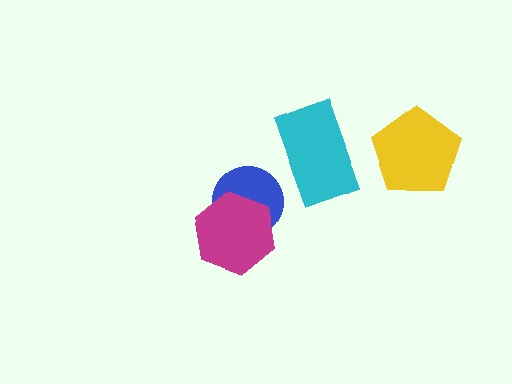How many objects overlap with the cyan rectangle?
0 objects overlap with the cyan rectangle.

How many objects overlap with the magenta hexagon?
1 object overlaps with the magenta hexagon.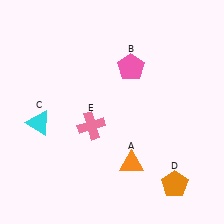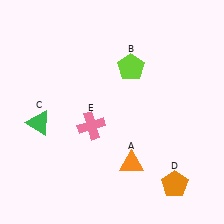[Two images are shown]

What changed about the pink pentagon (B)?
In Image 1, B is pink. In Image 2, it changed to lime.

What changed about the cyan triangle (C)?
In Image 1, C is cyan. In Image 2, it changed to green.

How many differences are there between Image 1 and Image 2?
There are 2 differences between the two images.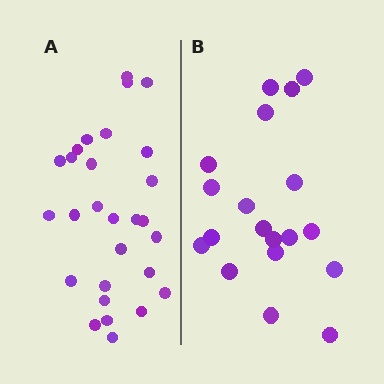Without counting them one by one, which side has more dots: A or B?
Region A (the left region) has more dots.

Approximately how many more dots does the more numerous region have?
Region A has roughly 8 or so more dots than region B.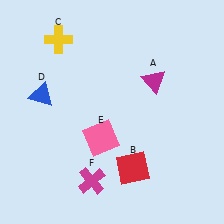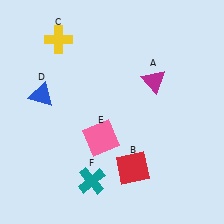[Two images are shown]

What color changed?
The cross (F) changed from magenta in Image 1 to teal in Image 2.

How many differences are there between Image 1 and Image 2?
There is 1 difference between the two images.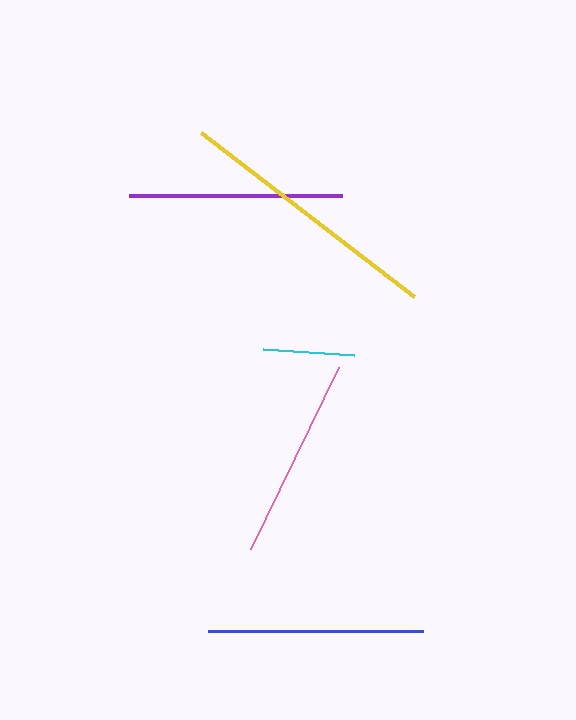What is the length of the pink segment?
The pink segment is approximately 202 pixels long.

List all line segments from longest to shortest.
From longest to shortest: yellow, blue, purple, pink, cyan.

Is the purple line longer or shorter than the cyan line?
The purple line is longer than the cyan line.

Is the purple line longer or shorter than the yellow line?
The yellow line is longer than the purple line.